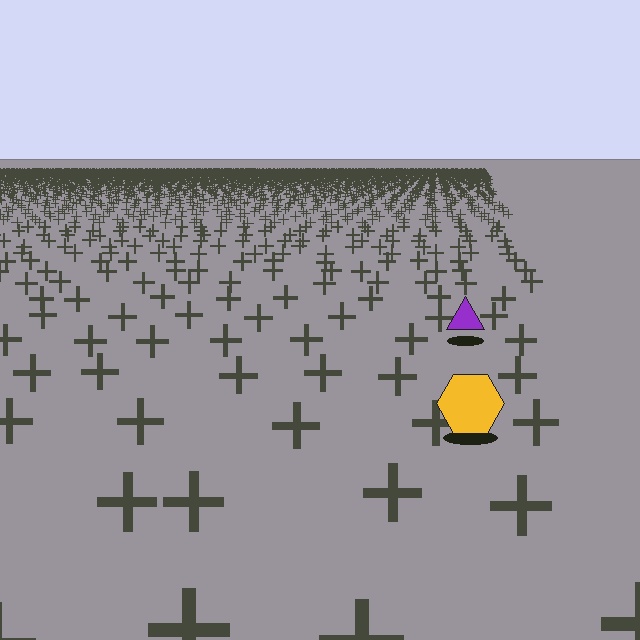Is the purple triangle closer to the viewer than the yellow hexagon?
No. The yellow hexagon is closer — you can tell from the texture gradient: the ground texture is coarser near it.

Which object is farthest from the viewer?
The purple triangle is farthest from the viewer. It appears smaller and the ground texture around it is denser.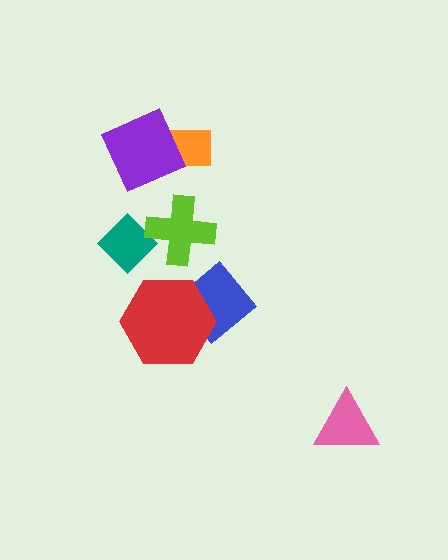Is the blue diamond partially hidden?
Yes, it is partially covered by another shape.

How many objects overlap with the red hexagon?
1 object overlaps with the red hexagon.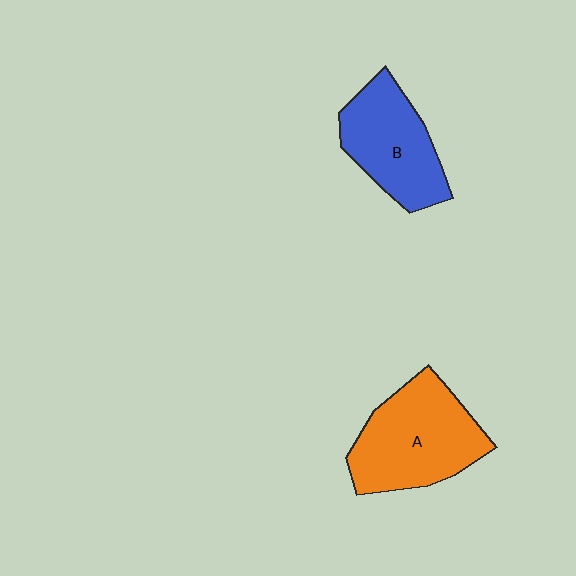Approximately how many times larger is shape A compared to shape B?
Approximately 1.2 times.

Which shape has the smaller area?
Shape B (blue).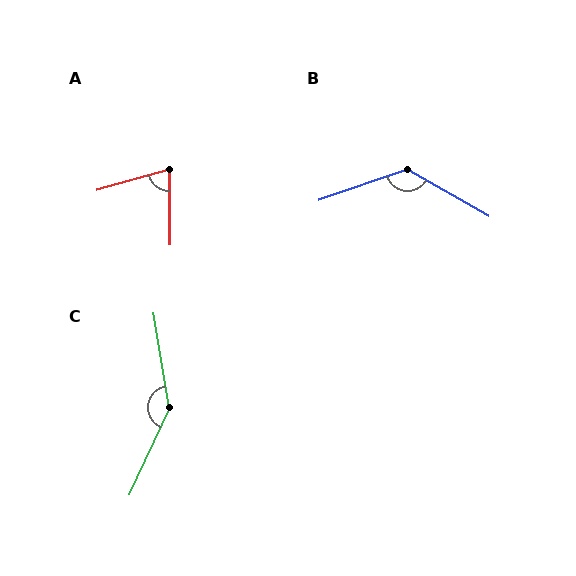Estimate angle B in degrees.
Approximately 132 degrees.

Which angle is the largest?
C, at approximately 146 degrees.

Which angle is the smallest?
A, at approximately 75 degrees.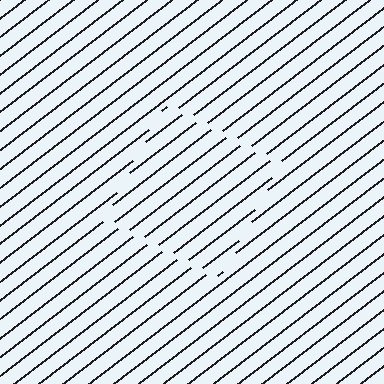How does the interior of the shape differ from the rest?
The interior of the shape contains the same grating, shifted by half a period — the contour is defined by the phase discontinuity where line-ends from the inner and outer gratings abut.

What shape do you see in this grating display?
An illusory square. The interior of the shape contains the same grating, shifted by half a period — the contour is defined by the phase discontinuity where line-ends from the inner and outer gratings abut.